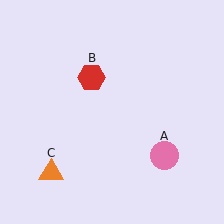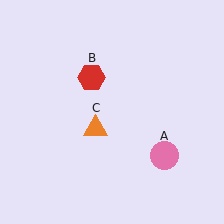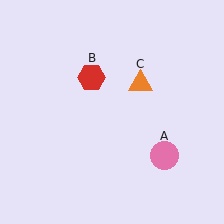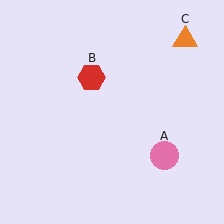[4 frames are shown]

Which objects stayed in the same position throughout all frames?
Pink circle (object A) and red hexagon (object B) remained stationary.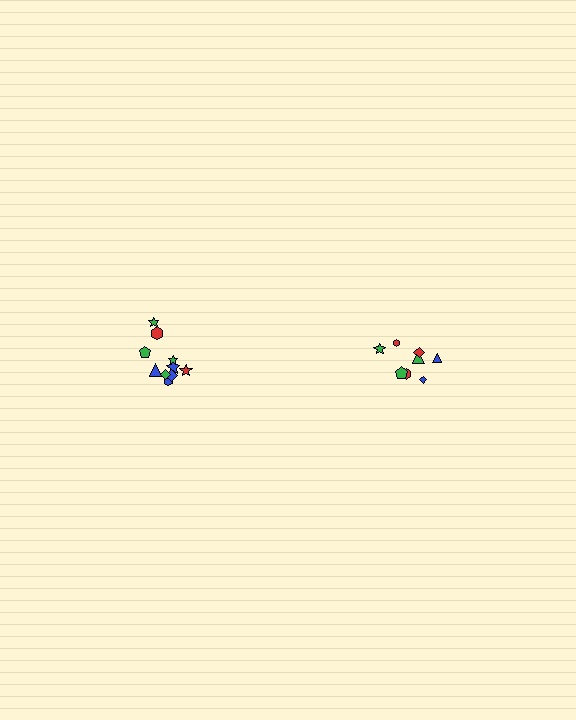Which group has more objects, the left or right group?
The left group.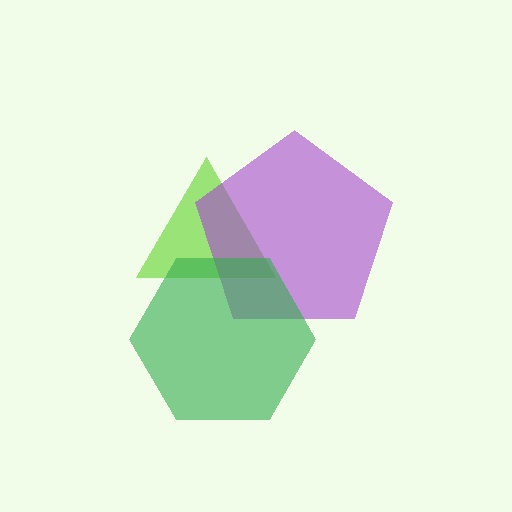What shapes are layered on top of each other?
The layered shapes are: a lime triangle, a purple pentagon, a green hexagon.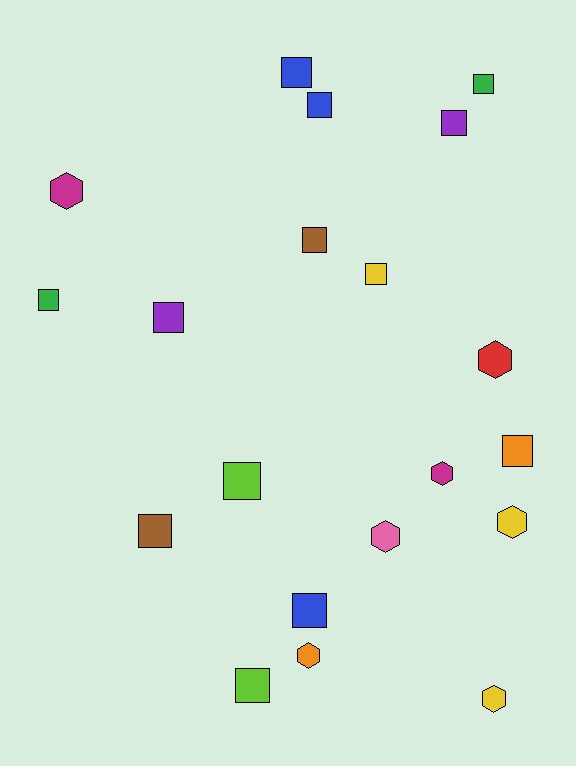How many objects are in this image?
There are 20 objects.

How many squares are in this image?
There are 13 squares.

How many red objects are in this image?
There is 1 red object.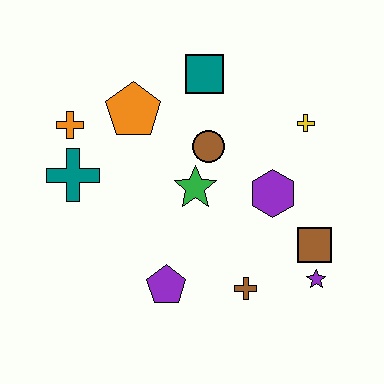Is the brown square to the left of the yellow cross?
No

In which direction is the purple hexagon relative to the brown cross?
The purple hexagon is above the brown cross.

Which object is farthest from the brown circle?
The purple star is farthest from the brown circle.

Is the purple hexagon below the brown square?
No